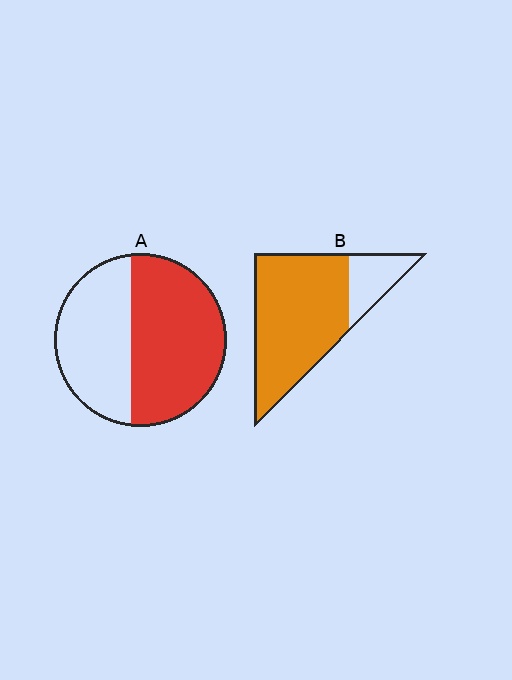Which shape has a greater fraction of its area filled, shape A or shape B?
Shape B.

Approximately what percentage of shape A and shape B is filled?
A is approximately 55% and B is approximately 80%.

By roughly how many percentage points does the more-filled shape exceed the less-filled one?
By roughly 25 percentage points (B over A).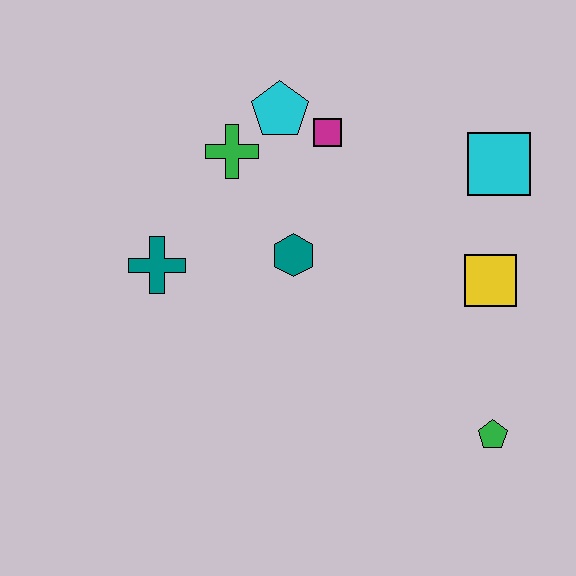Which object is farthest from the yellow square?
The teal cross is farthest from the yellow square.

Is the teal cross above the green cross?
No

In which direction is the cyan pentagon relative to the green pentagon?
The cyan pentagon is above the green pentagon.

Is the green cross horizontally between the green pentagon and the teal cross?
Yes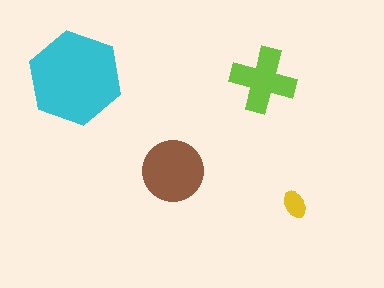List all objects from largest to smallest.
The cyan hexagon, the brown circle, the lime cross, the yellow ellipse.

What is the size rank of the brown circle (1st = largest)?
2nd.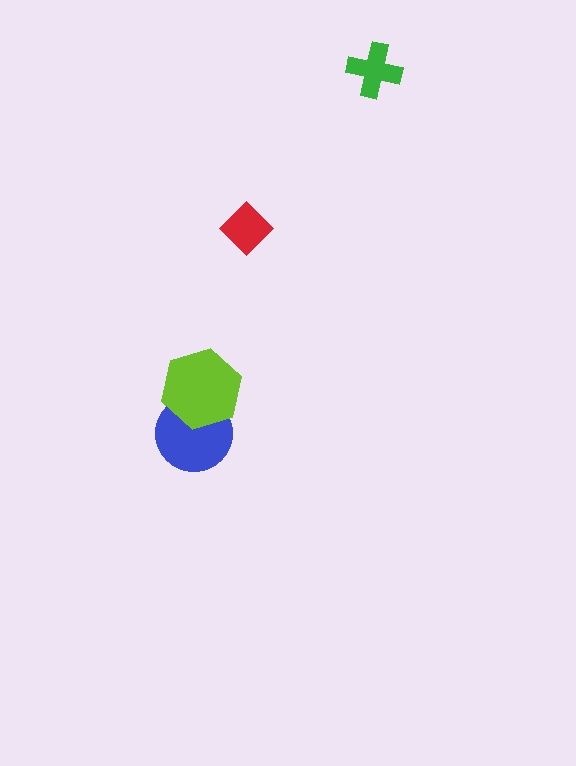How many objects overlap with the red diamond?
0 objects overlap with the red diamond.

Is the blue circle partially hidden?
Yes, it is partially covered by another shape.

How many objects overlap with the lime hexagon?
1 object overlaps with the lime hexagon.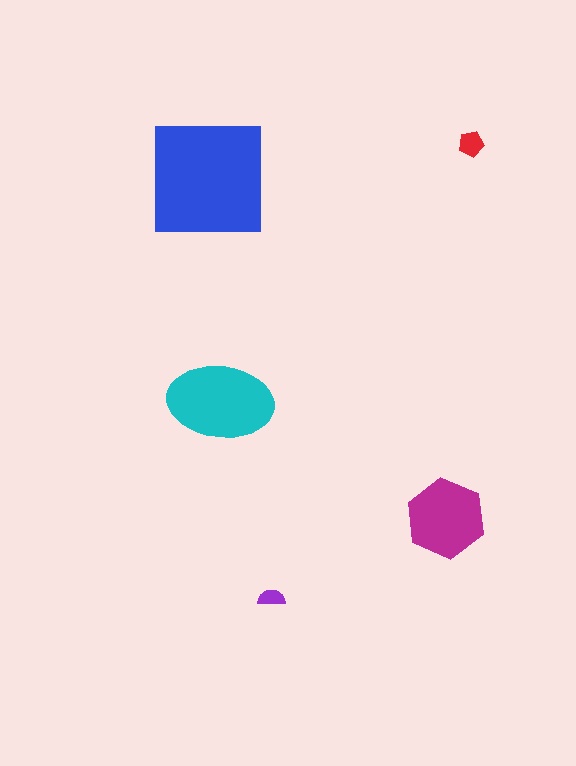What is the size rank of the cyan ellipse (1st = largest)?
2nd.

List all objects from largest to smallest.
The blue square, the cyan ellipse, the magenta hexagon, the red pentagon, the purple semicircle.